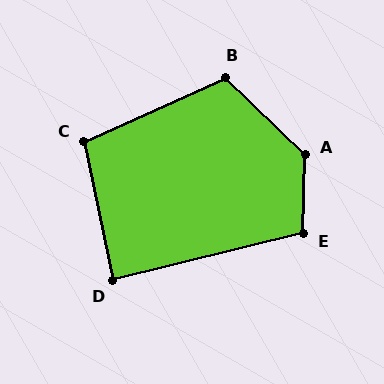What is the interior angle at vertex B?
Approximately 112 degrees (obtuse).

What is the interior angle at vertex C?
Approximately 103 degrees (obtuse).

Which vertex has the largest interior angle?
A, at approximately 133 degrees.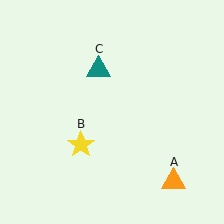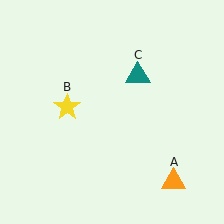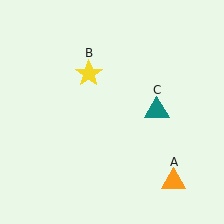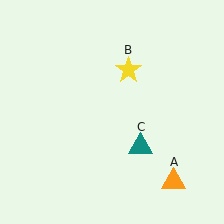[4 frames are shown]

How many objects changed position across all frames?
2 objects changed position: yellow star (object B), teal triangle (object C).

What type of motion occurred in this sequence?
The yellow star (object B), teal triangle (object C) rotated clockwise around the center of the scene.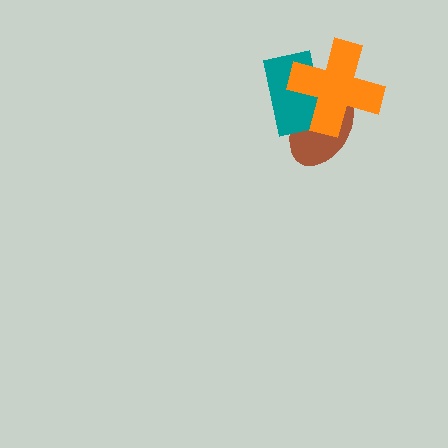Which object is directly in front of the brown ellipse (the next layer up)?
The teal rectangle is directly in front of the brown ellipse.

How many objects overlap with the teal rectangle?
2 objects overlap with the teal rectangle.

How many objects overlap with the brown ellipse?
2 objects overlap with the brown ellipse.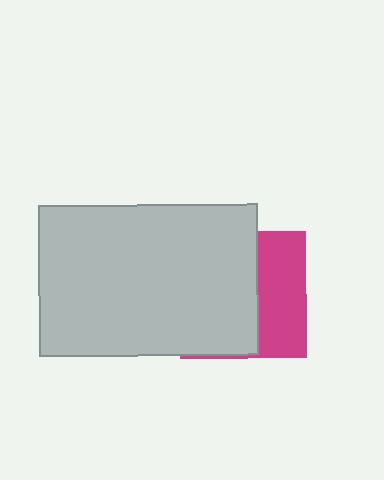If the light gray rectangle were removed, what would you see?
You would see the complete magenta square.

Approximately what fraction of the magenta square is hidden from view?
Roughly 60% of the magenta square is hidden behind the light gray rectangle.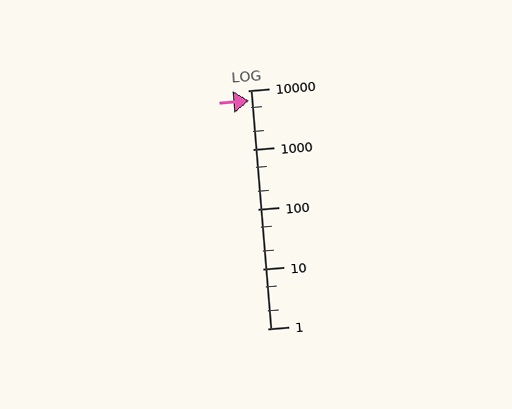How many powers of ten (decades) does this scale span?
The scale spans 4 decades, from 1 to 10000.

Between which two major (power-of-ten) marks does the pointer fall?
The pointer is between 1000 and 10000.